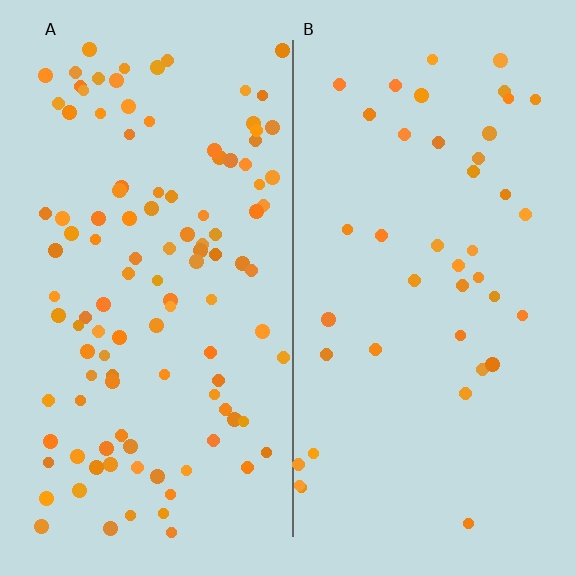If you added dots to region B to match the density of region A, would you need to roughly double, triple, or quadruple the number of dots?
Approximately triple.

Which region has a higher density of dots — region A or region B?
A (the left).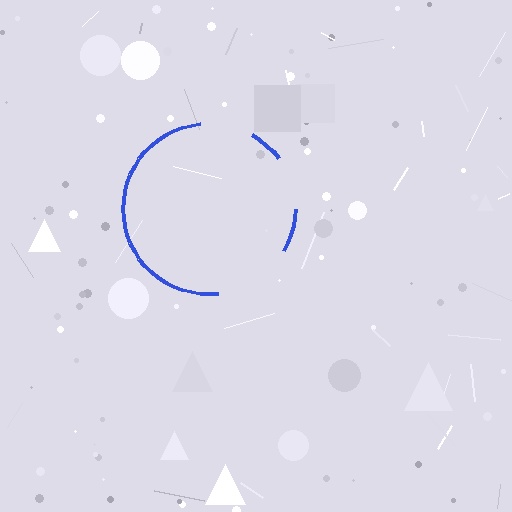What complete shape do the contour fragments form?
The contour fragments form a circle.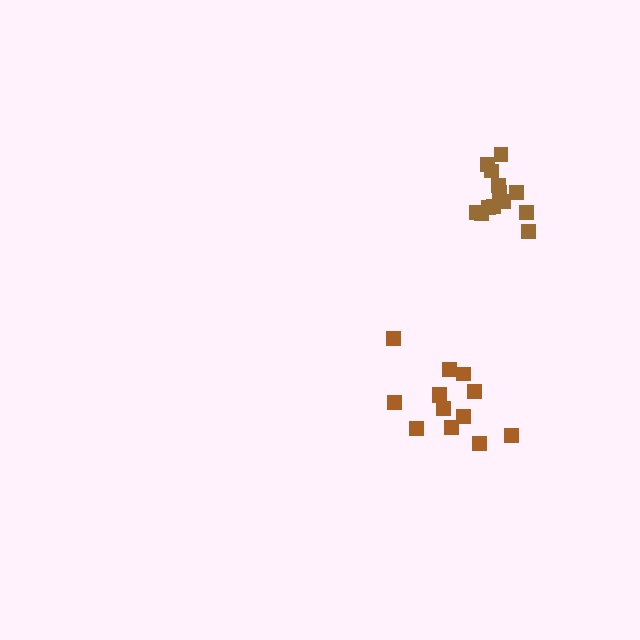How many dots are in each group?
Group 1: 13 dots, Group 2: 13 dots (26 total).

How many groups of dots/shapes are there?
There are 2 groups.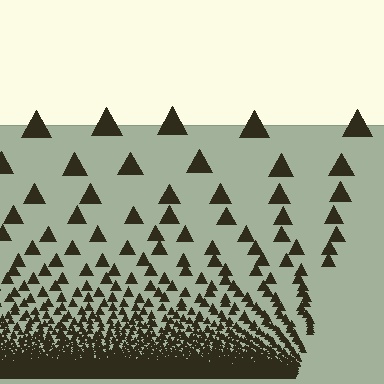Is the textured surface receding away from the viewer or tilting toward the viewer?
The surface appears to tilt toward the viewer. Texture elements get larger and sparser toward the top.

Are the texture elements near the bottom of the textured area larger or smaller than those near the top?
Smaller. The gradient is inverted — elements near the bottom are smaller and denser.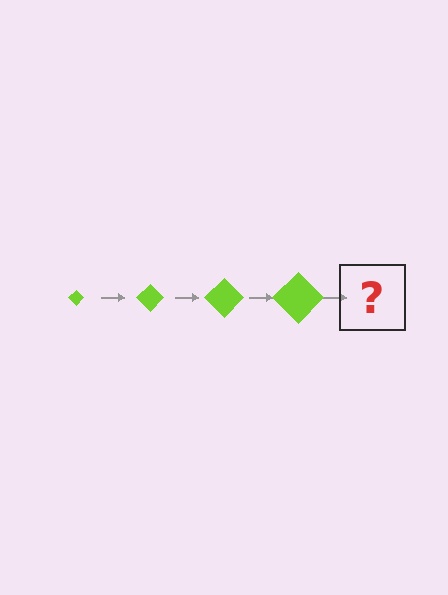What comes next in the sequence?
The next element should be a lime diamond, larger than the previous one.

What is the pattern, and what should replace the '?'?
The pattern is that the diamond gets progressively larger each step. The '?' should be a lime diamond, larger than the previous one.